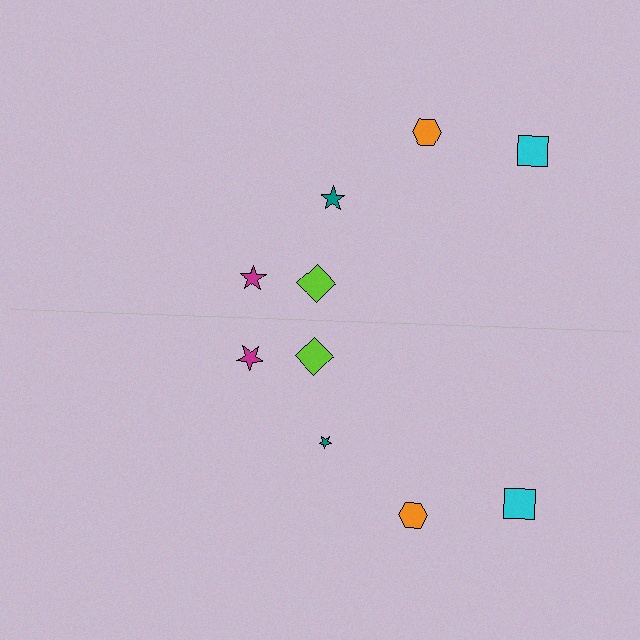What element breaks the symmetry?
The teal star on the bottom side has a different size than its mirror counterpart.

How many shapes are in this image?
There are 10 shapes in this image.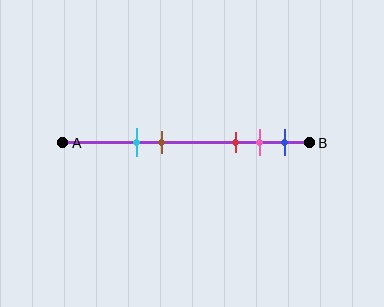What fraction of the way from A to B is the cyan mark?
The cyan mark is approximately 30% (0.3) of the way from A to B.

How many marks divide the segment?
There are 5 marks dividing the segment.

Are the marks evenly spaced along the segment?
No, the marks are not evenly spaced.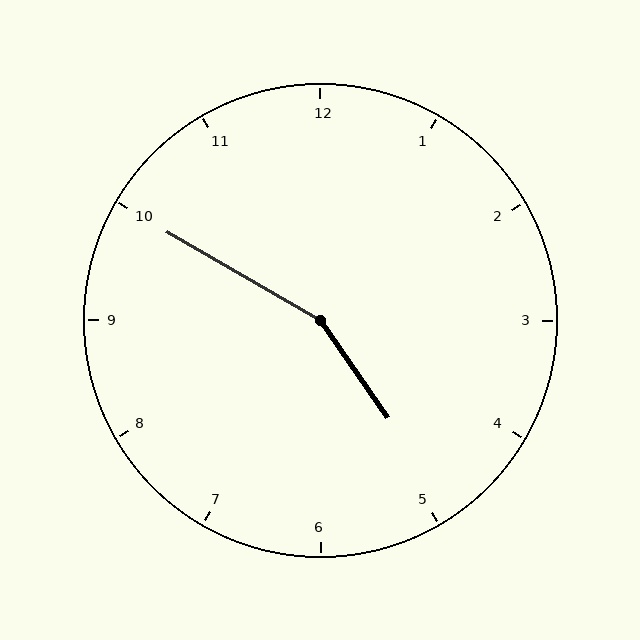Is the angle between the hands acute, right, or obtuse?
It is obtuse.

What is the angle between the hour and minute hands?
Approximately 155 degrees.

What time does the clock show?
4:50.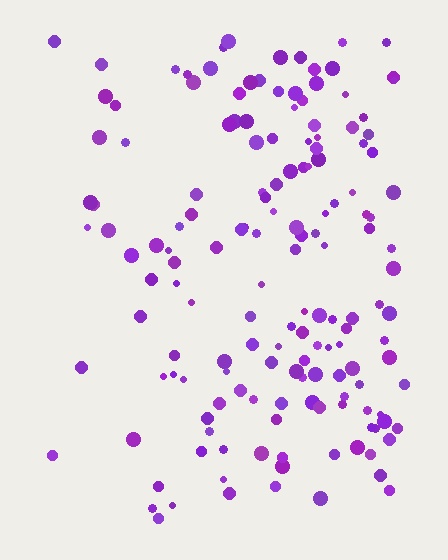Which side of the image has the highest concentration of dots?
The right.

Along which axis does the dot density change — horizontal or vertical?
Horizontal.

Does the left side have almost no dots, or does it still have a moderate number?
Still a moderate number, just noticeably fewer than the right.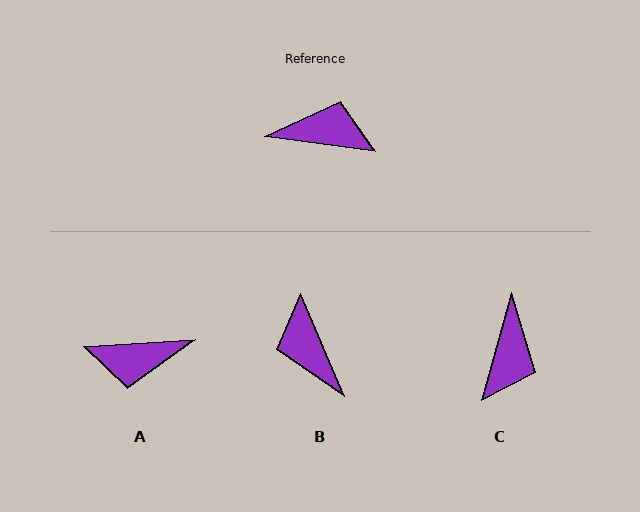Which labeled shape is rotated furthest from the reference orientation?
A, about 169 degrees away.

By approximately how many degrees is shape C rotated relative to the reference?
Approximately 98 degrees clockwise.